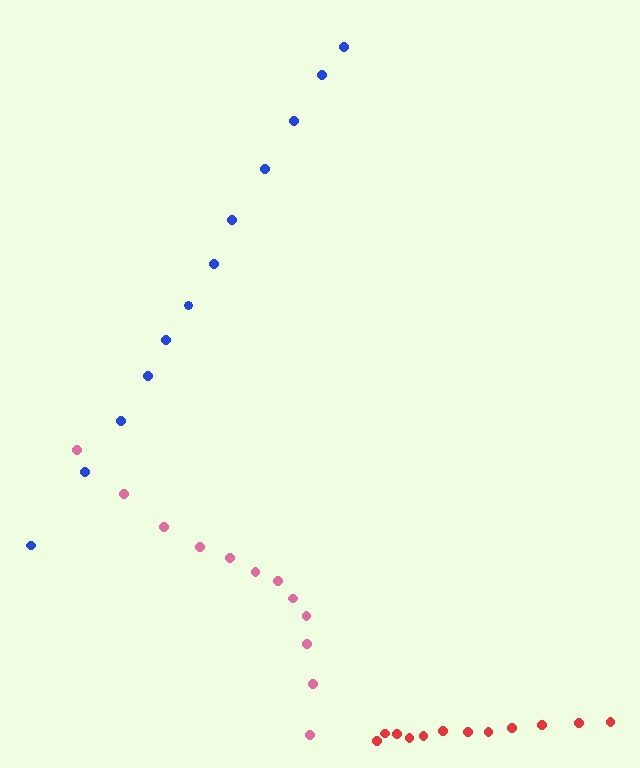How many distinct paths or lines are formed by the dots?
There are 3 distinct paths.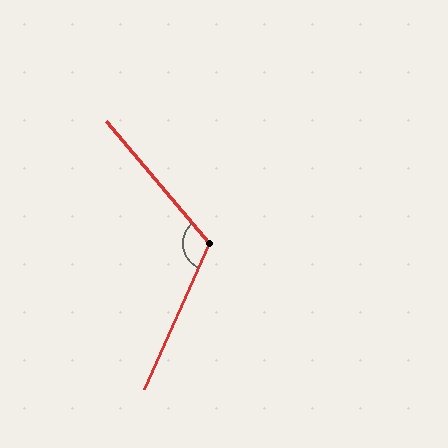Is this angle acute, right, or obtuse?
It is obtuse.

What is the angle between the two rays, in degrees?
Approximately 116 degrees.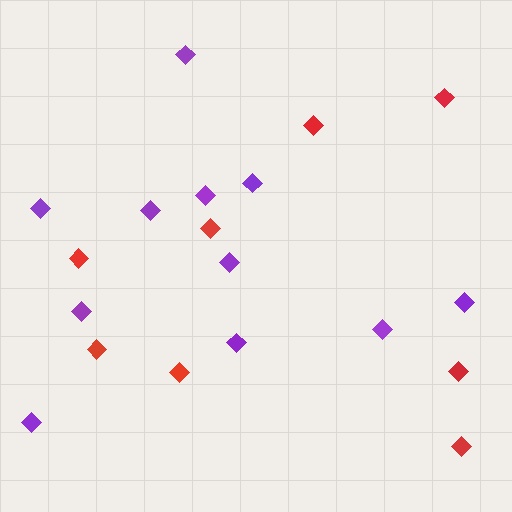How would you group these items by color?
There are 2 groups: one group of purple diamonds (11) and one group of red diamonds (8).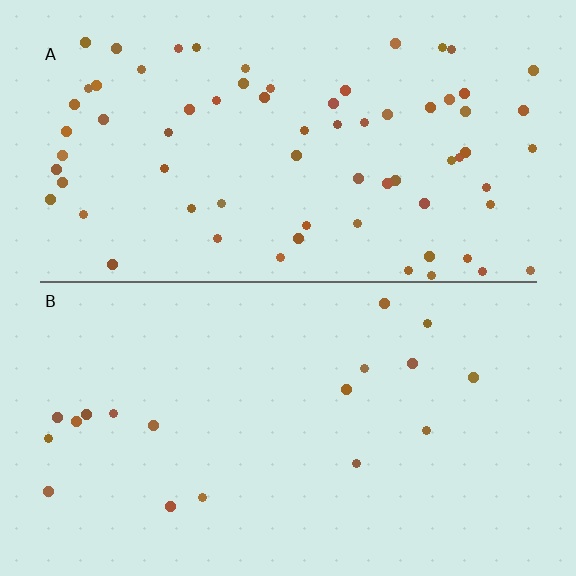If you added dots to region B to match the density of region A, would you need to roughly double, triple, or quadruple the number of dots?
Approximately quadruple.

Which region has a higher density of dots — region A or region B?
A (the top).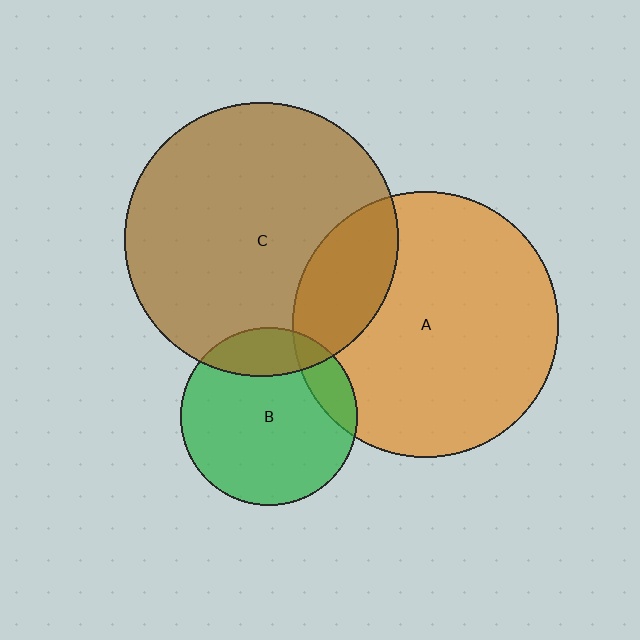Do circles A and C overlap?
Yes.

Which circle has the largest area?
Circle C (brown).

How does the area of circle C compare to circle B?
Approximately 2.4 times.